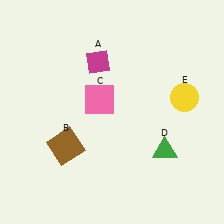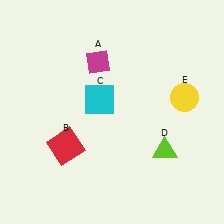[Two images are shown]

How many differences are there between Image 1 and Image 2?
There are 3 differences between the two images.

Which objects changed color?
B changed from brown to red. C changed from pink to cyan. D changed from green to lime.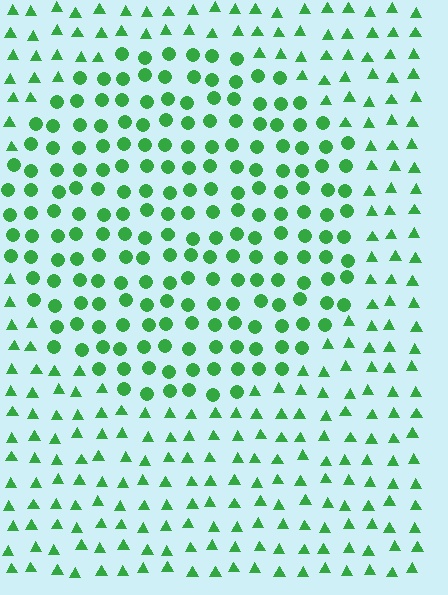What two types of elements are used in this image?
The image uses circles inside the circle region and triangles outside it.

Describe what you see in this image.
The image is filled with small green elements arranged in a uniform grid. A circle-shaped region contains circles, while the surrounding area contains triangles. The boundary is defined purely by the change in element shape.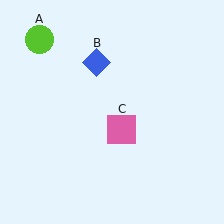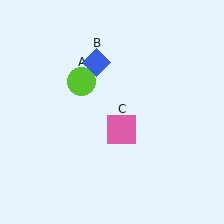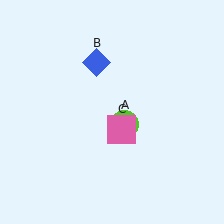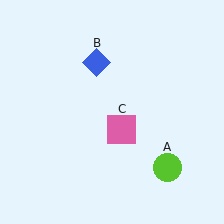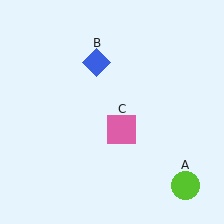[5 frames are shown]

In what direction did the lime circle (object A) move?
The lime circle (object A) moved down and to the right.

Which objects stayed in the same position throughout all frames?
Blue diamond (object B) and pink square (object C) remained stationary.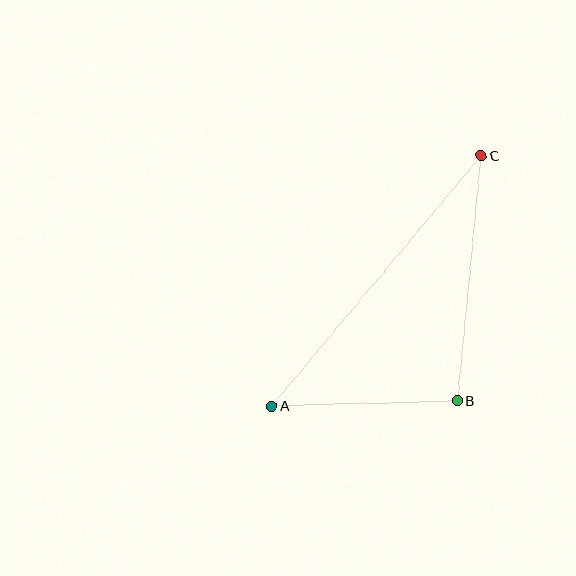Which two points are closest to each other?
Points A and B are closest to each other.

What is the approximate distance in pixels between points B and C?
The distance between B and C is approximately 246 pixels.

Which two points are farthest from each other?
Points A and C are farthest from each other.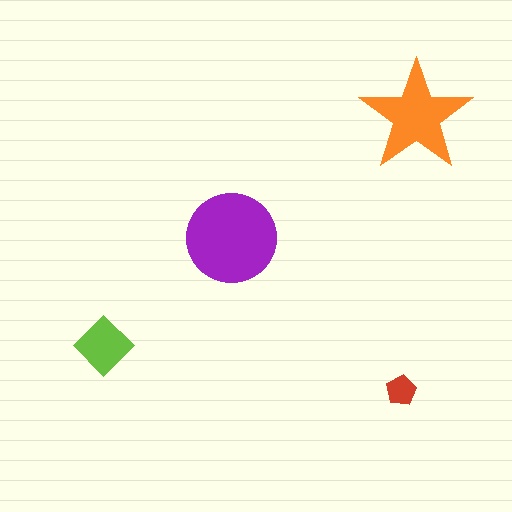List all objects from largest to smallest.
The purple circle, the orange star, the lime diamond, the red pentagon.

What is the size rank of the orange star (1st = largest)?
2nd.